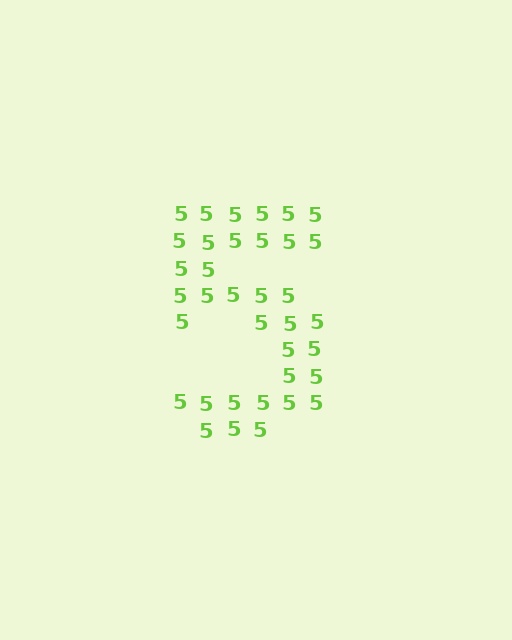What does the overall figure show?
The overall figure shows the digit 5.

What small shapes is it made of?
It is made of small digit 5's.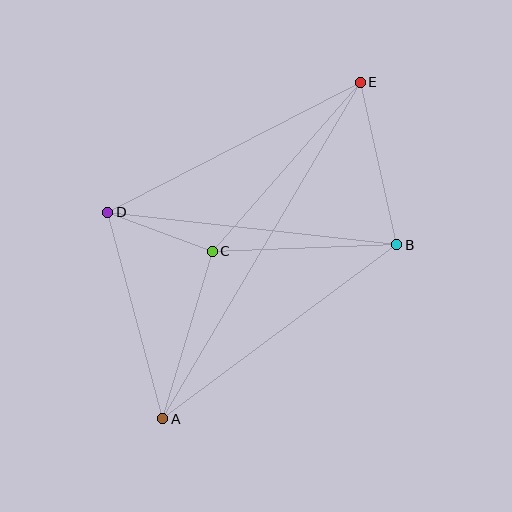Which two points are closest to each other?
Points C and D are closest to each other.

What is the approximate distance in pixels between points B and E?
The distance between B and E is approximately 166 pixels.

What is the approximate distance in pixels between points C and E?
The distance between C and E is approximately 224 pixels.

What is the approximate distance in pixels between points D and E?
The distance between D and E is approximately 284 pixels.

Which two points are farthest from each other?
Points A and E are farthest from each other.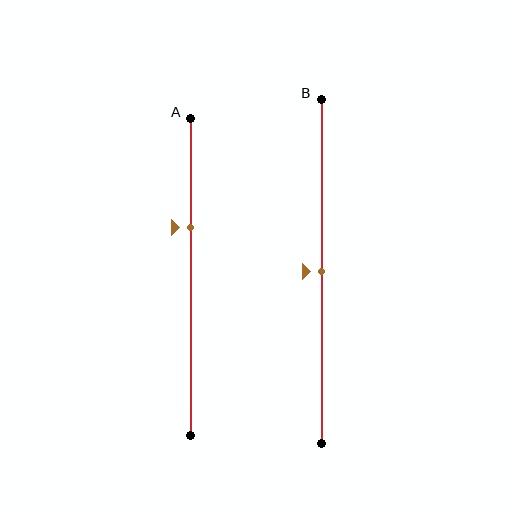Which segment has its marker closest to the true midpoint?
Segment B has its marker closest to the true midpoint.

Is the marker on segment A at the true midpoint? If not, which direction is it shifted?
No, the marker on segment A is shifted upward by about 16% of the segment length.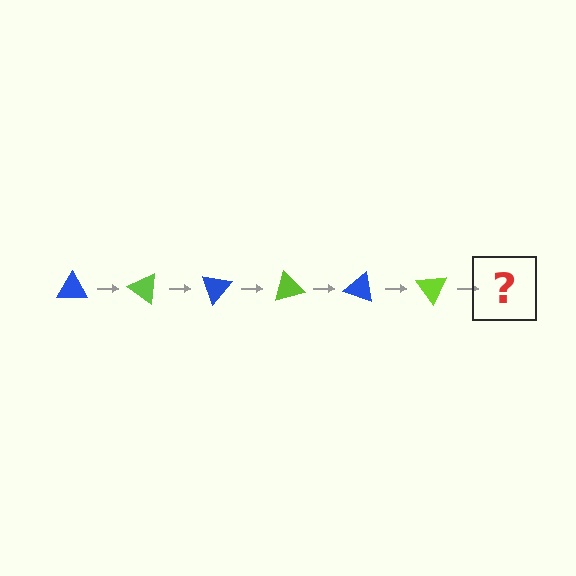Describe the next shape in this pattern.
It should be a blue triangle, rotated 210 degrees from the start.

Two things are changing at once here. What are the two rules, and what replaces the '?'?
The two rules are that it rotates 35 degrees each step and the color cycles through blue and lime. The '?' should be a blue triangle, rotated 210 degrees from the start.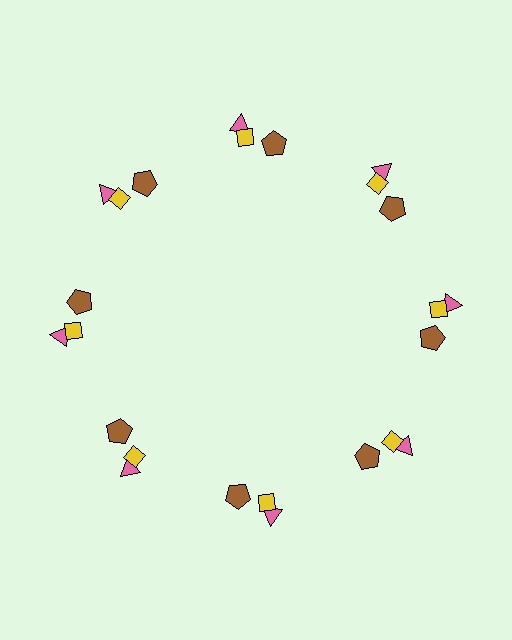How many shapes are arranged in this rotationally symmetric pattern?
There are 24 shapes, arranged in 8 groups of 3.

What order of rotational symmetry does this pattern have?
This pattern has 8-fold rotational symmetry.